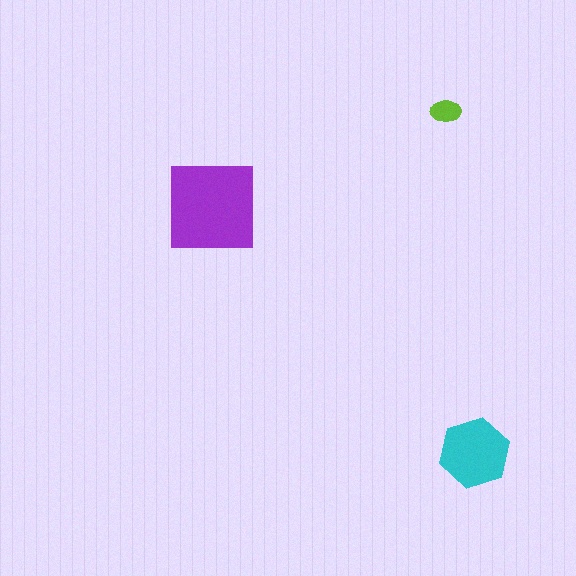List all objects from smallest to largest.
The lime ellipse, the cyan hexagon, the purple square.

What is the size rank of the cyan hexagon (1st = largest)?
2nd.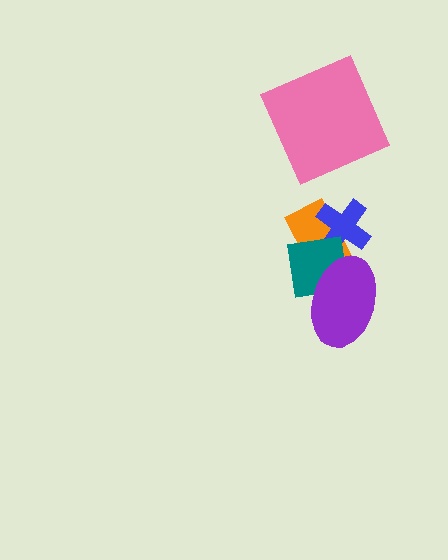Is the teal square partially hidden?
Yes, it is partially covered by another shape.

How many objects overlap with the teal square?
3 objects overlap with the teal square.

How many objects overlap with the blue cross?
2 objects overlap with the blue cross.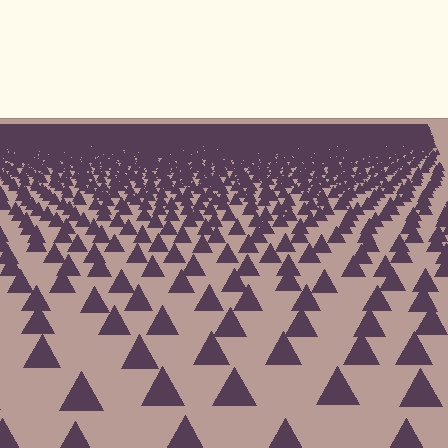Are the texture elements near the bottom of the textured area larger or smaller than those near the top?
Larger. Near the bottom, elements are closer to the viewer and appear at a bigger on-screen size.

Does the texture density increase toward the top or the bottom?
Density increases toward the top.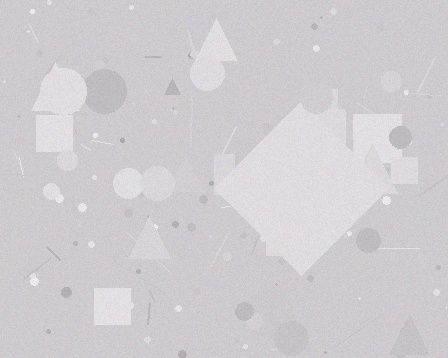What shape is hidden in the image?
A diamond is hidden in the image.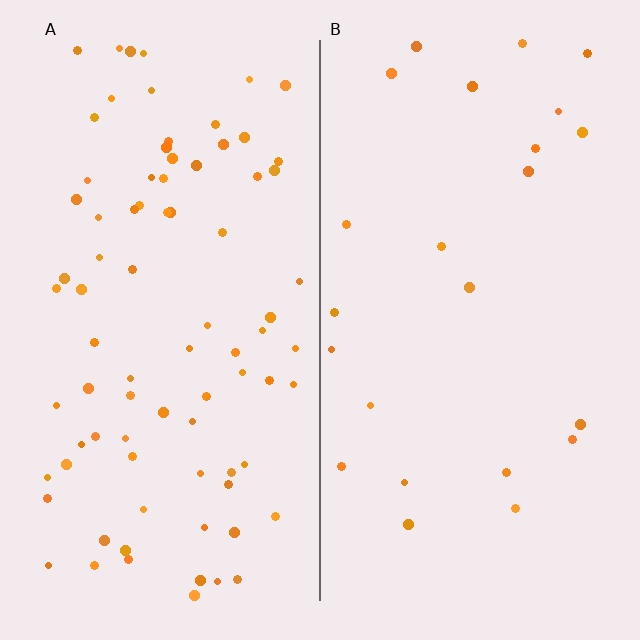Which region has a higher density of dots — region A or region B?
A (the left).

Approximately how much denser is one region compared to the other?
Approximately 3.5× — region A over region B.